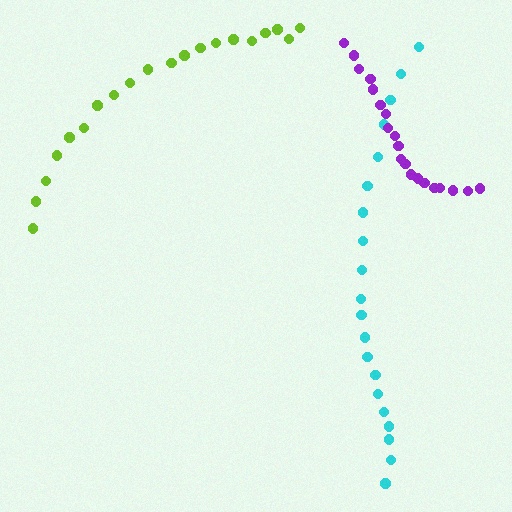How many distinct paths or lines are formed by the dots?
There are 3 distinct paths.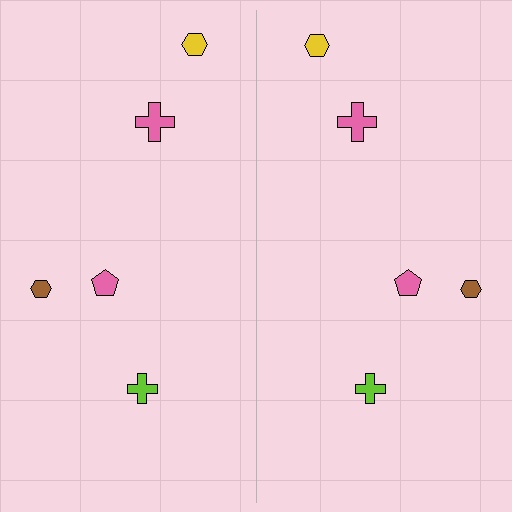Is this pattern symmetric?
Yes, this pattern has bilateral (reflection) symmetry.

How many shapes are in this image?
There are 10 shapes in this image.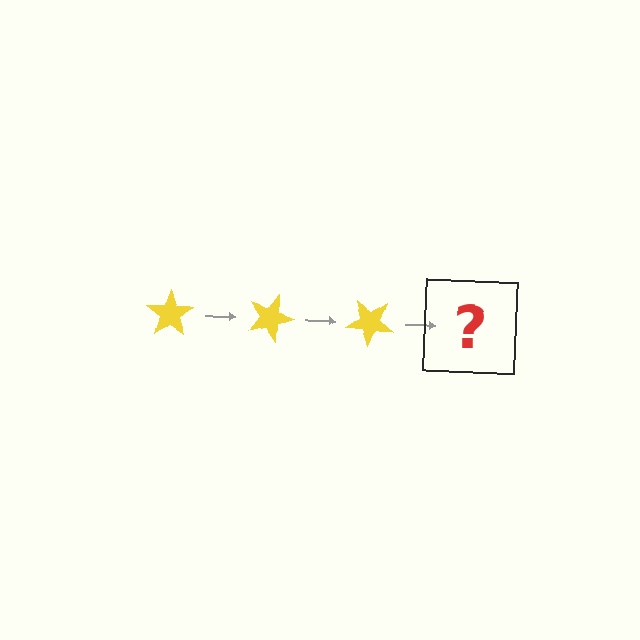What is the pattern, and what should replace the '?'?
The pattern is that the star rotates 20 degrees each step. The '?' should be a yellow star rotated 60 degrees.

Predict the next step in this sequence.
The next step is a yellow star rotated 60 degrees.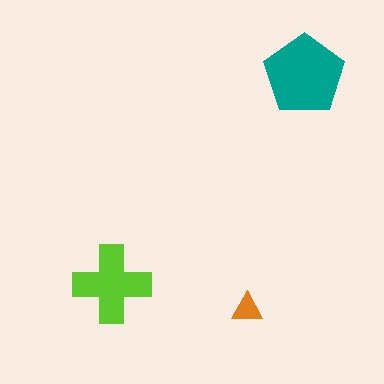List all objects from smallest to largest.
The orange triangle, the lime cross, the teal pentagon.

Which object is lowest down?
The orange triangle is bottommost.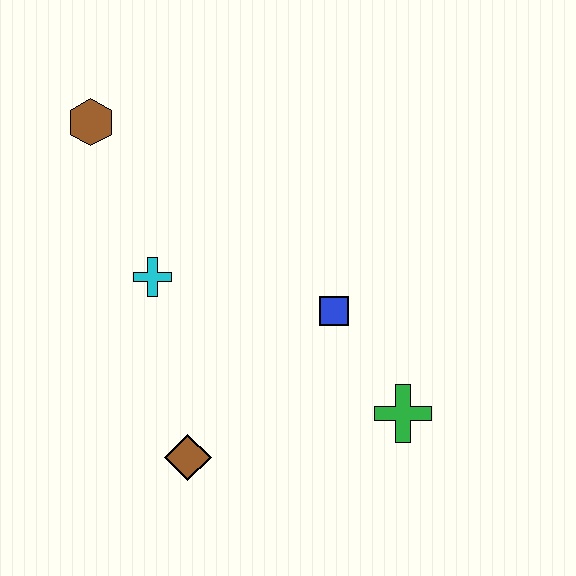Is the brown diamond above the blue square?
No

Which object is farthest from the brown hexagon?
The green cross is farthest from the brown hexagon.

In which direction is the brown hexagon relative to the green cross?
The brown hexagon is to the left of the green cross.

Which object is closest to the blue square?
The green cross is closest to the blue square.